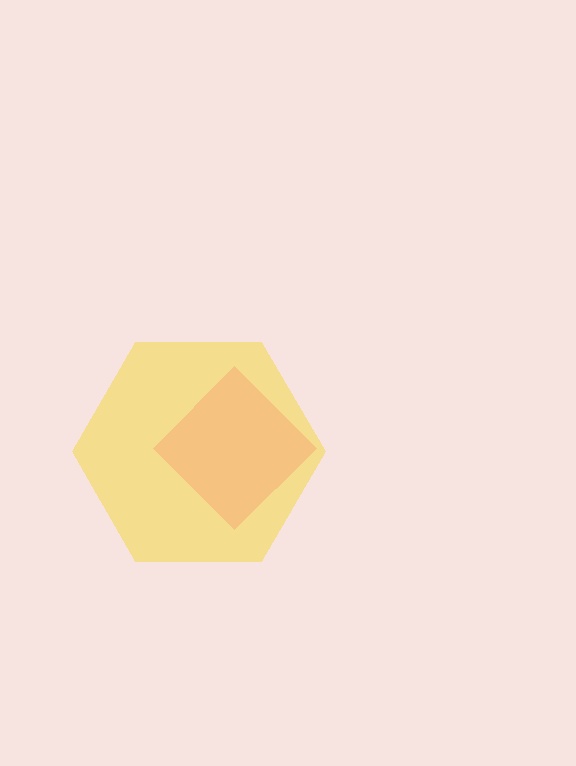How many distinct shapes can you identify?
There are 2 distinct shapes: a pink diamond, a yellow hexagon.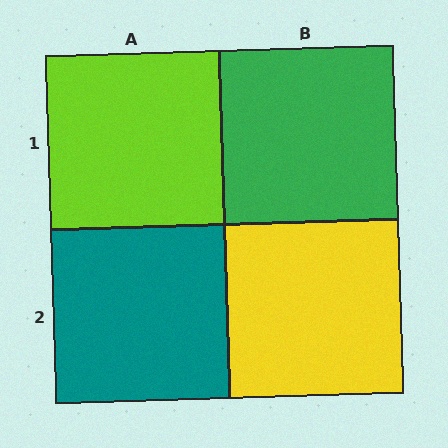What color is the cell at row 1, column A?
Lime.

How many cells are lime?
1 cell is lime.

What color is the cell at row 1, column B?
Green.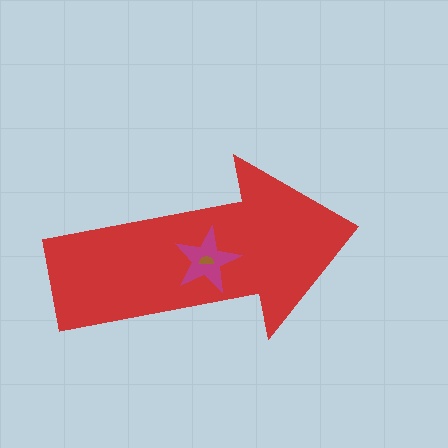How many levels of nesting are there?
3.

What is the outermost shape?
The red arrow.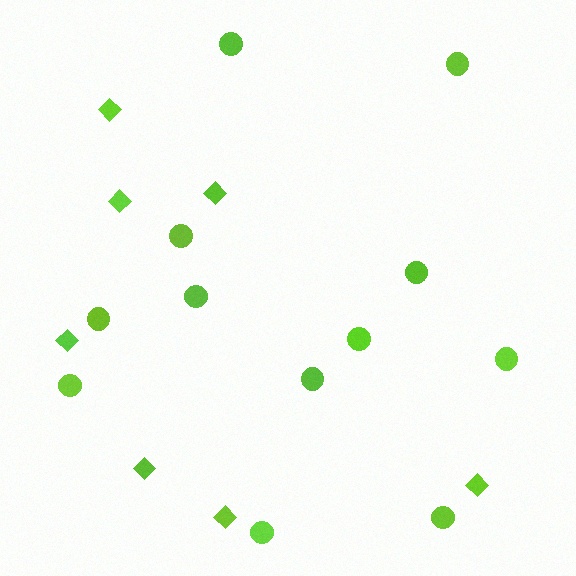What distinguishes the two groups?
There are 2 groups: one group of circles (12) and one group of diamonds (7).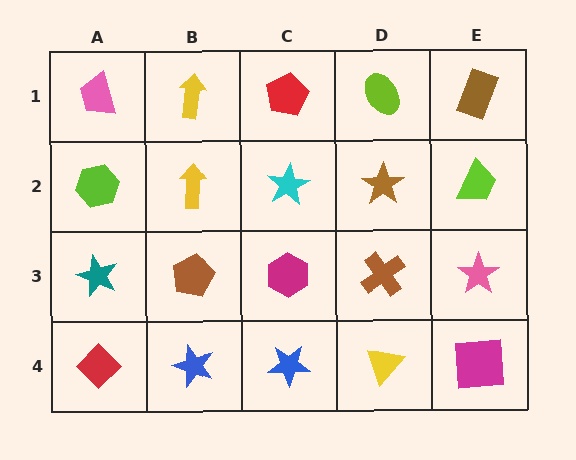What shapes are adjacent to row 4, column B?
A brown pentagon (row 3, column B), a red diamond (row 4, column A), a blue star (row 4, column C).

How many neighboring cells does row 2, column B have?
4.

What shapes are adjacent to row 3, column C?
A cyan star (row 2, column C), a blue star (row 4, column C), a brown pentagon (row 3, column B), a brown cross (row 3, column D).